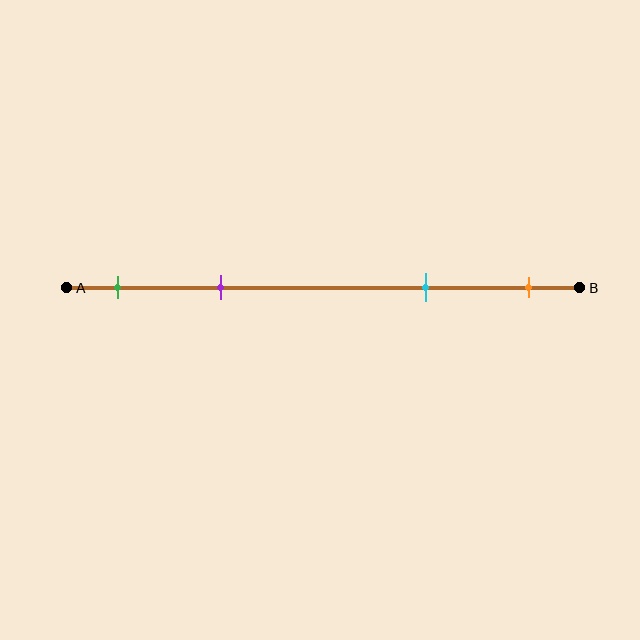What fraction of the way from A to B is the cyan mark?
The cyan mark is approximately 70% (0.7) of the way from A to B.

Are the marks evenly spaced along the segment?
No, the marks are not evenly spaced.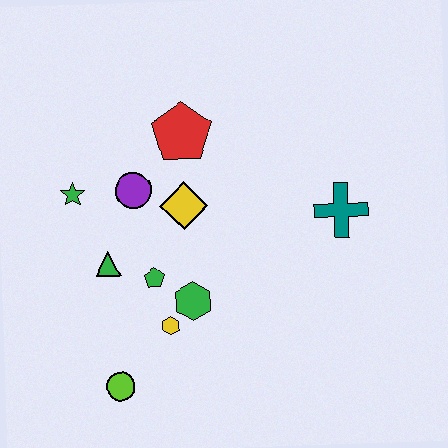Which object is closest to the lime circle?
The yellow hexagon is closest to the lime circle.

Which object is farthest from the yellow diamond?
The lime circle is farthest from the yellow diamond.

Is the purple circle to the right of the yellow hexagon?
No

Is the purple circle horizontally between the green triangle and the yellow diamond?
Yes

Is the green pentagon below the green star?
Yes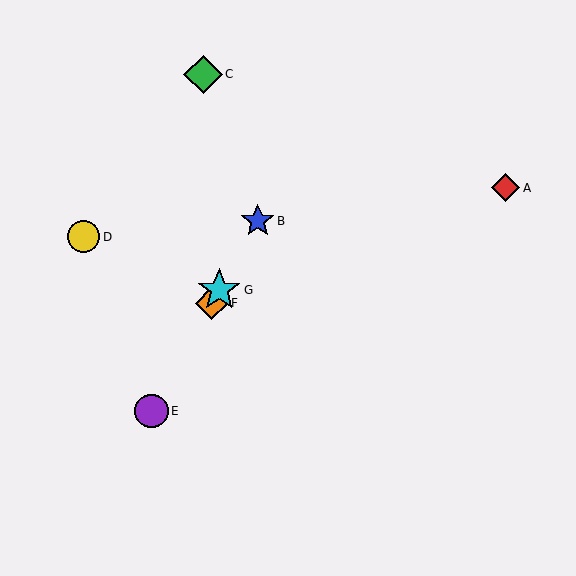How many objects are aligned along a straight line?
4 objects (B, E, F, G) are aligned along a straight line.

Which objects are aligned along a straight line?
Objects B, E, F, G are aligned along a straight line.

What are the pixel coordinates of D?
Object D is at (84, 237).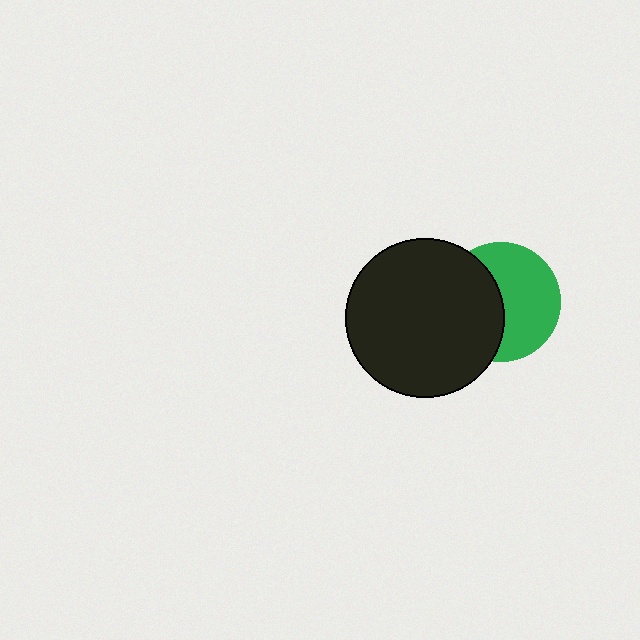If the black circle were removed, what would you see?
You would see the complete green circle.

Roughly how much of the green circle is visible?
About half of it is visible (roughly 56%).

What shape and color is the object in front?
The object in front is a black circle.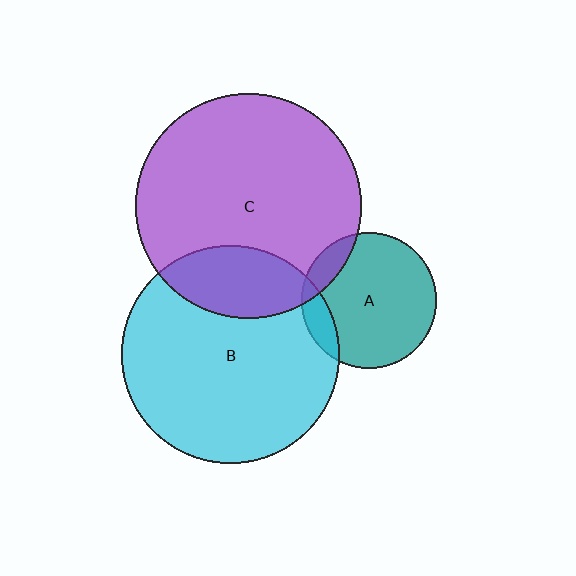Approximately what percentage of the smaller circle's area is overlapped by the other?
Approximately 10%.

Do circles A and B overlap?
Yes.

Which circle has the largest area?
Circle C (purple).